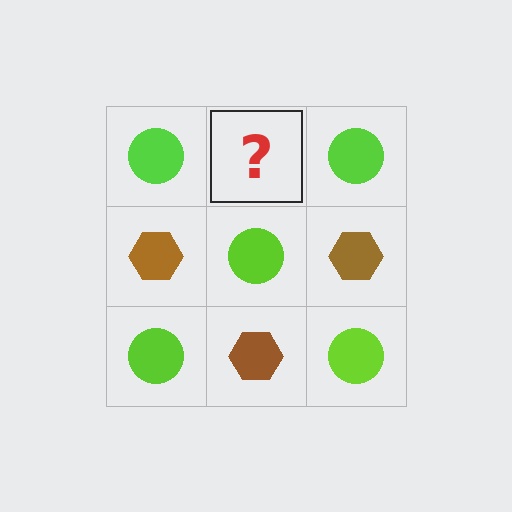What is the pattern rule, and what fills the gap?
The rule is that it alternates lime circle and brown hexagon in a checkerboard pattern. The gap should be filled with a brown hexagon.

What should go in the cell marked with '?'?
The missing cell should contain a brown hexagon.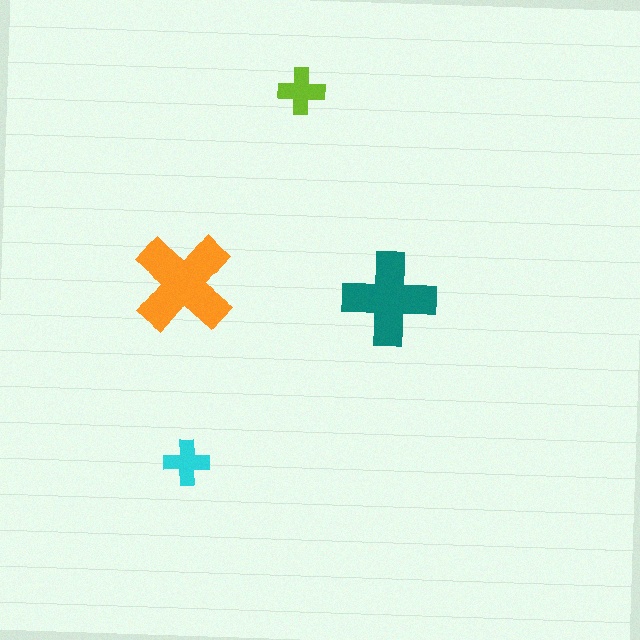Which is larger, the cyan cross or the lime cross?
The lime one.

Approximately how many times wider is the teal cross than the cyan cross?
About 2 times wider.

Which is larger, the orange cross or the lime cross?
The orange one.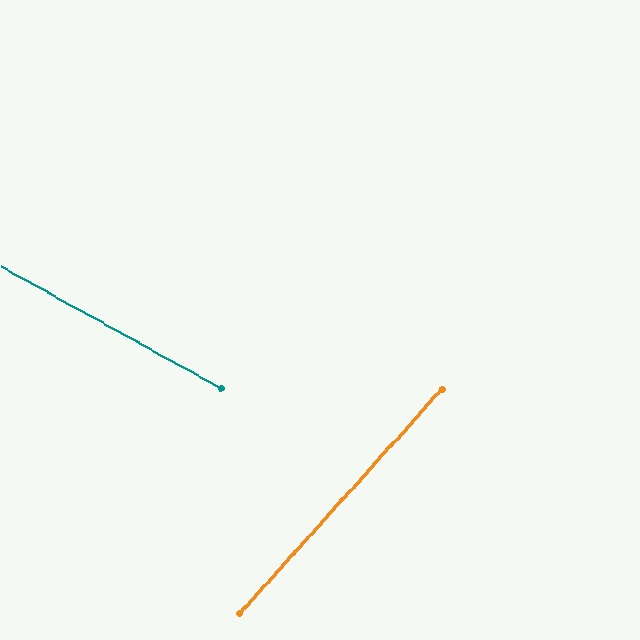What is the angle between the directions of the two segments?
Approximately 77 degrees.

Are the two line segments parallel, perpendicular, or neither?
Neither parallel nor perpendicular — they differ by about 77°.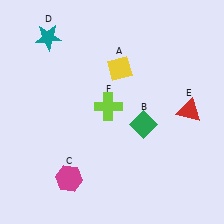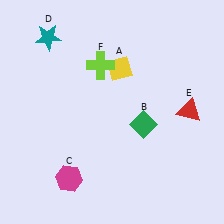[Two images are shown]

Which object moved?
The lime cross (F) moved up.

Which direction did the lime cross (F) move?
The lime cross (F) moved up.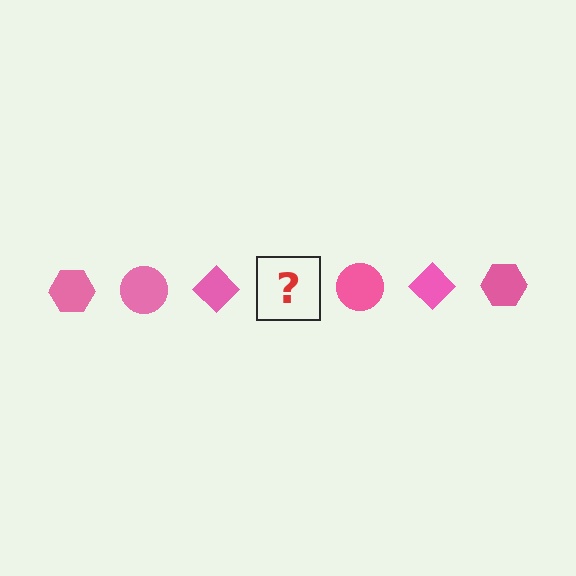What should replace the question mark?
The question mark should be replaced with a pink hexagon.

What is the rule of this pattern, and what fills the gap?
The rule is that the pattern cycles through hexagon, circle, diamond shapes in pink. The gap should be filled with a pink hexagon.